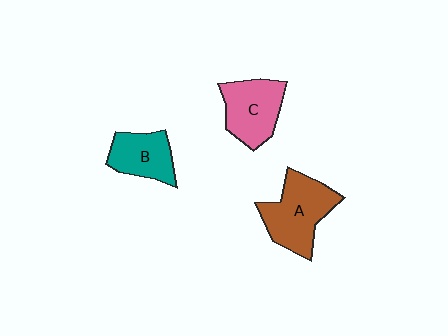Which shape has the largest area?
Shape A (brown).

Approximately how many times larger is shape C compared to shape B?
Approximately 1.2 times.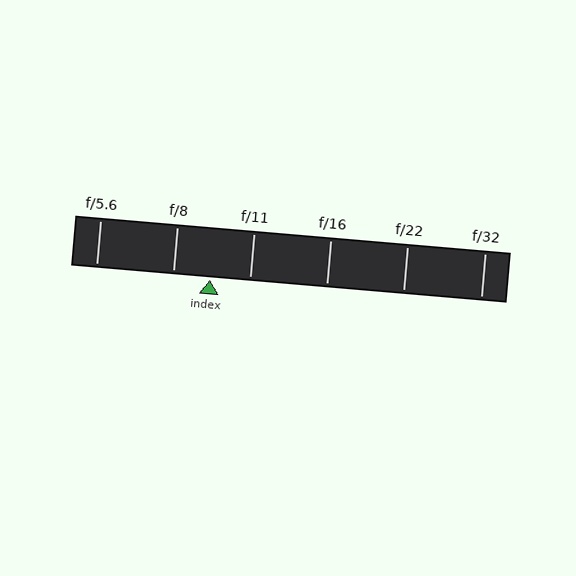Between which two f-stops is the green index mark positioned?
The index mark is between f/8 and f/11.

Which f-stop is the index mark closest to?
The index mark is closest to f/8.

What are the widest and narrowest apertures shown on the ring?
The widest aperture shown is f/5.6 and the narrowest is f/32.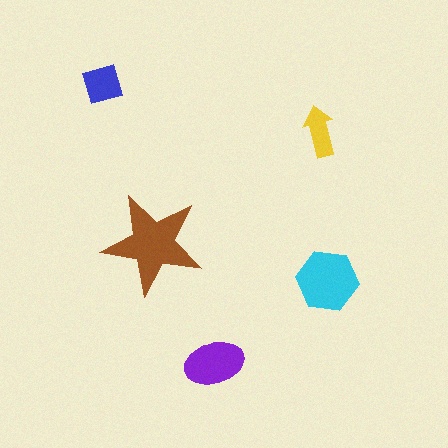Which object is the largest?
The brown star.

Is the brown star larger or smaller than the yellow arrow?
Larger.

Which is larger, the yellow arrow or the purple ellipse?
The purple ellipse.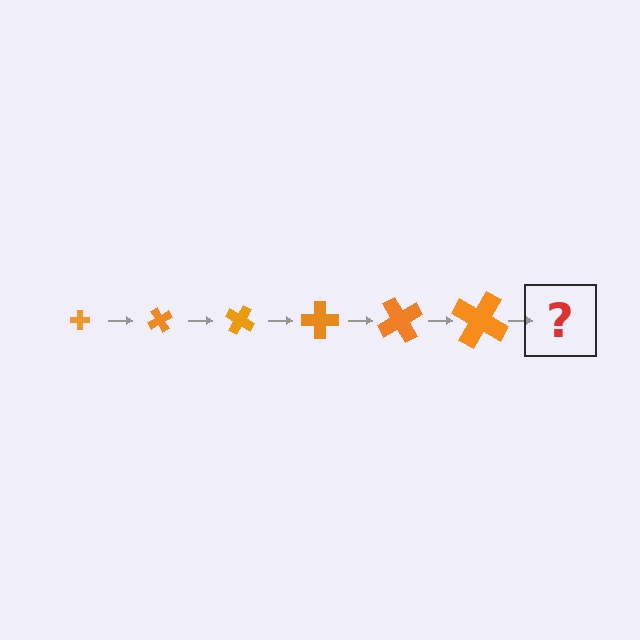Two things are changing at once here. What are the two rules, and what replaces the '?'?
The two rules are that the cross grows larger each step and it rotates 60 degrees each step. The '?' should be a cross, larger than the previous one and rotated 360 degrees from the start.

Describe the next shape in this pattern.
It should be a cross, larger than the previous one and rotated 360 degrees from the start.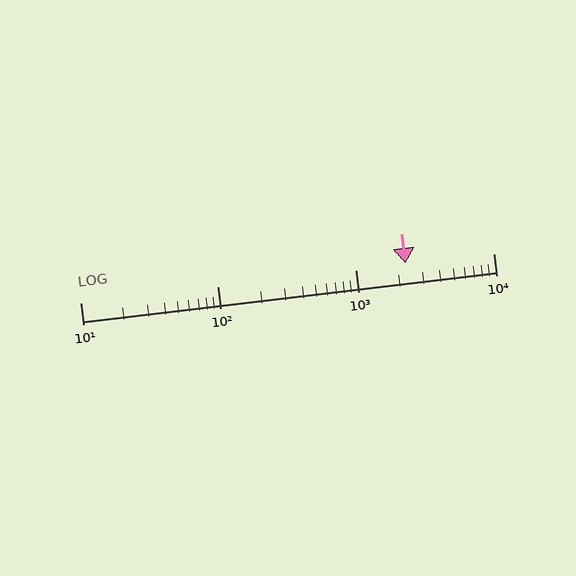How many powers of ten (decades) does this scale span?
The scale spans 3 decades, from 10 to 10000.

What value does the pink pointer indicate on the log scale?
The pointer indicates approximately 2300.